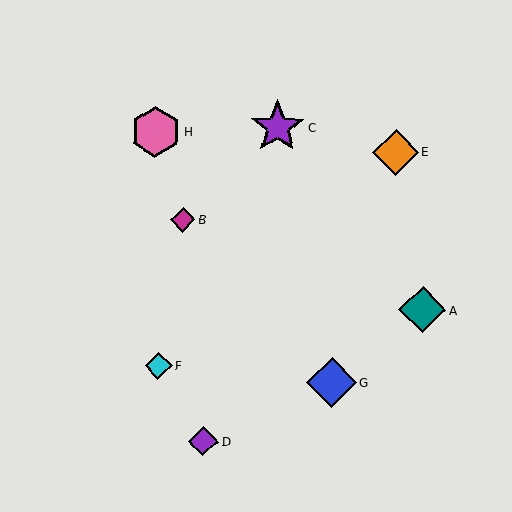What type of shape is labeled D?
Shape D is a purple diamond.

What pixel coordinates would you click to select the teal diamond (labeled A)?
Click at (423, 310) to select the teal diamond A.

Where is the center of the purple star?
The center of the purple star is at (277, 127).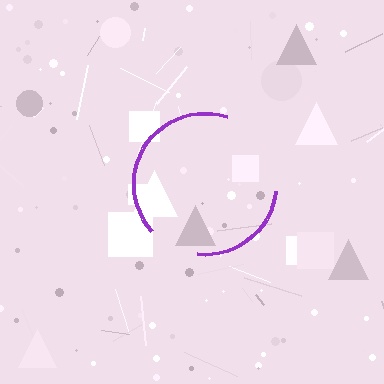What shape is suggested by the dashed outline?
The dashed outline suggests a circle.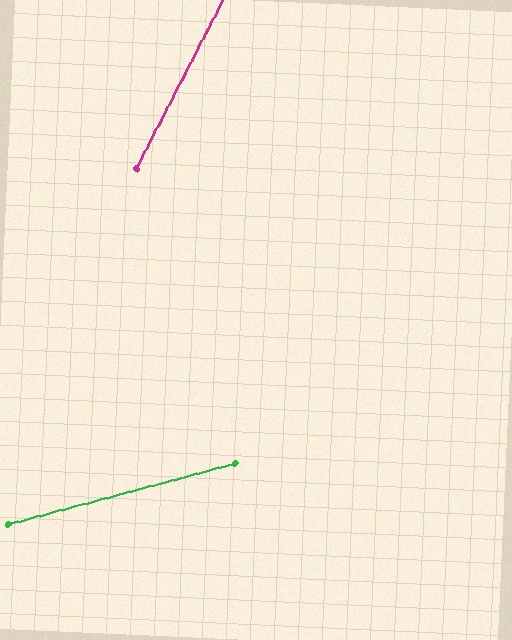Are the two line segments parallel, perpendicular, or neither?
Neither parallel nor perpendicular — they differ by about 48°.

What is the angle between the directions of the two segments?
Approximately 48 degrees.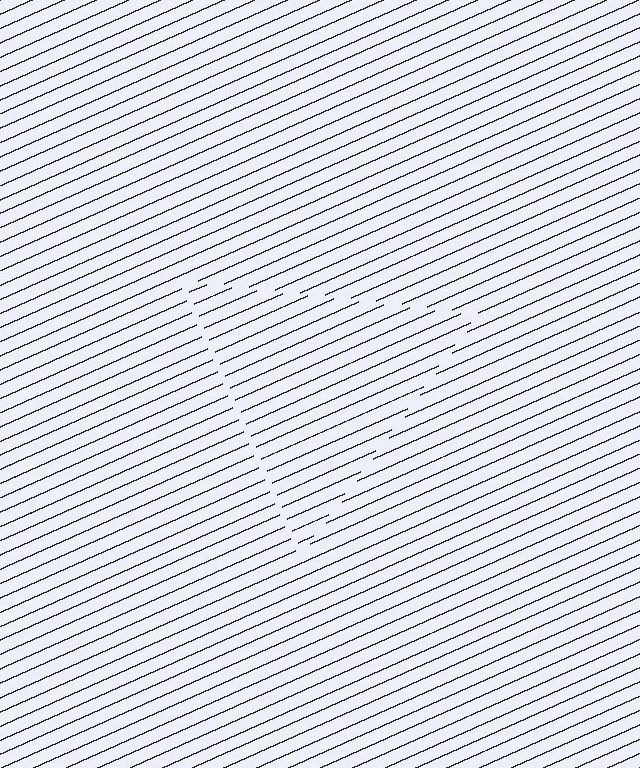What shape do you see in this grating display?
An illusory triangle. The interior of the shape contains the same grating, shifted by half a period — the contour is defined by the phase discontinuity where line-ends from the inner and outer gratings abut.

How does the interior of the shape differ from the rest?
The interior of the shape contains the same grating, shifted by half a period — the contour is defined by the phase discontinuity where line-ends from the inner and outer gratings abut.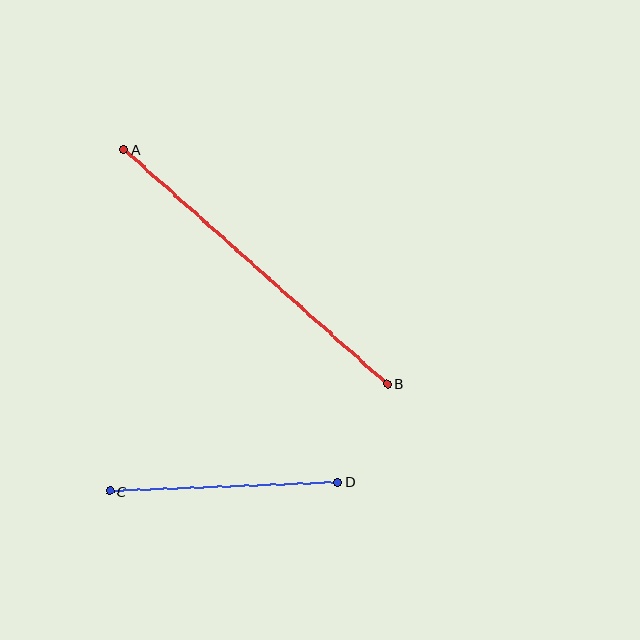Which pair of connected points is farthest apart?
Points A and B are farthest apart.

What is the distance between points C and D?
The distance is approximately 228 pixels.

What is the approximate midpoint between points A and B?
The midpoint is at approximately (255, 266) pixels.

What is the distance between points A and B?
The distance is approximately 352 pixels.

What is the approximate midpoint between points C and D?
The midpoint is at approximately (224, 486) pixels.